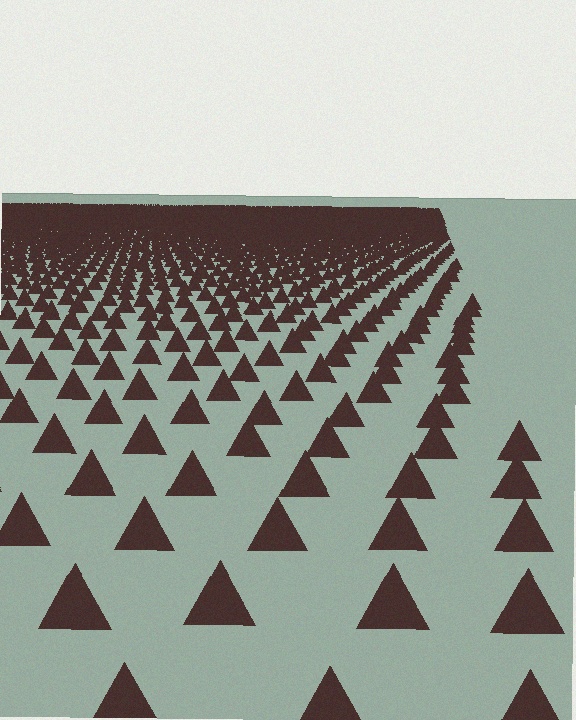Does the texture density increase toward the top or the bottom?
Density increases toward the top.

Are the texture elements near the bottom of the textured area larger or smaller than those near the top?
Larger. Near the bottom, elements are closer to the viewer and appear at a bigger on-screen size.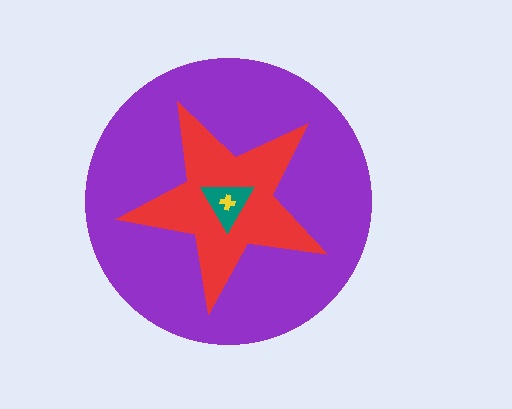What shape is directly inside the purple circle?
The red star.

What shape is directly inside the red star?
The teal triangle.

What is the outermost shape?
The purple circle.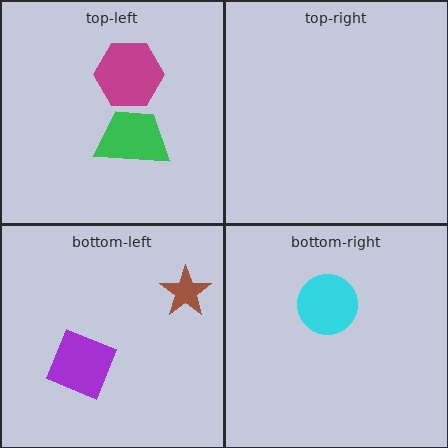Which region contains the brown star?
The bottom-left region.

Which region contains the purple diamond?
The bottom-left region.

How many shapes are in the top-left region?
2.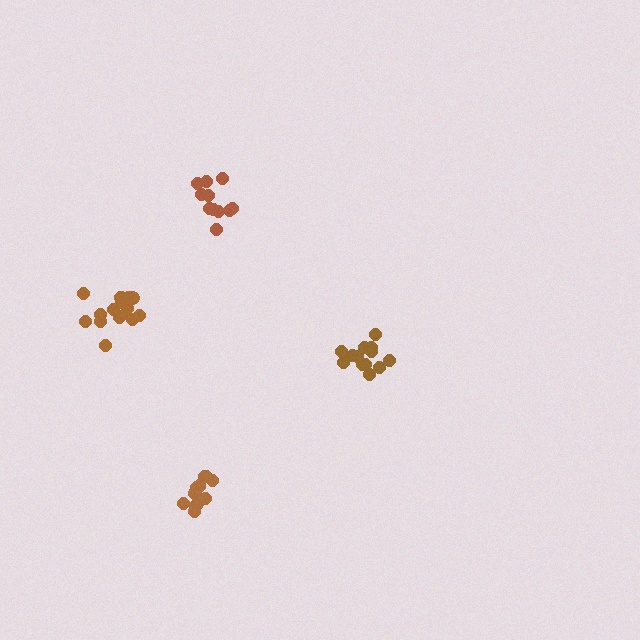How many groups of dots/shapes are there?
There are 4 groups.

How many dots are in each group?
Group 1: 13 dots, Group 2: 15 dots, Group 3: 11 dots, Group 4: 13 dots (52 total).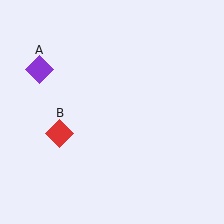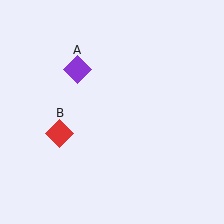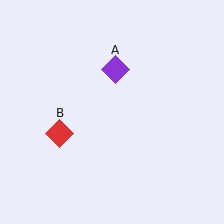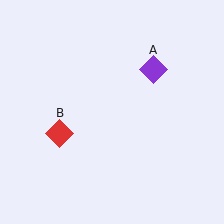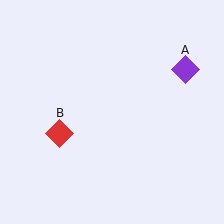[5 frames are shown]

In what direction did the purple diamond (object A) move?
The purple diamond (object A) moved right.